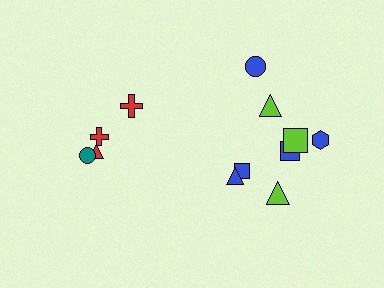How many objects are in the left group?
There are 4 objects.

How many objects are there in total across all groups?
There are 12 objects.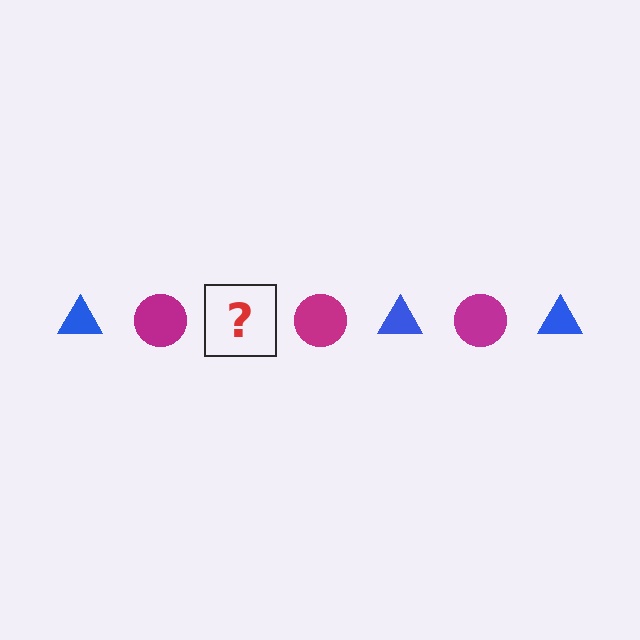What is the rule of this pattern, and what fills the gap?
The rule is that the pattern alternates between blue triangle and magenta circle. The gap should be filled with a blue triangle.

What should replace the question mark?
The question mark should be replaced with a blue triangle.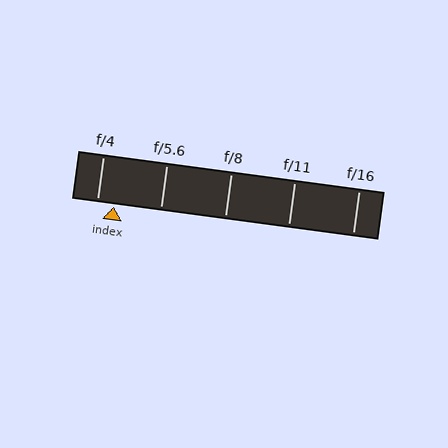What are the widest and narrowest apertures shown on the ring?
The widest aperture shown is f/4 and the narrowest is f/16.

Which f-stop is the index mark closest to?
The index mark is closest to f/4.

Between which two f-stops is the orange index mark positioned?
The index mark is between f/4 and f/5.6.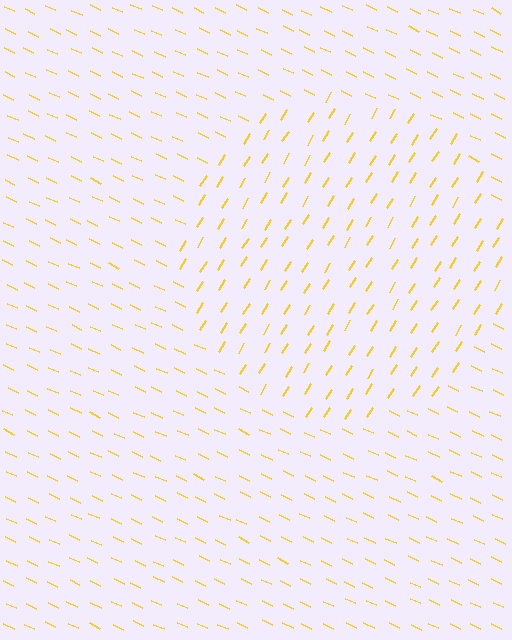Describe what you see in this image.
The image is filled with small yellow line segments. A circle region in the image has lines oriented differently from the surrounding lines, creating a visible texture boundary.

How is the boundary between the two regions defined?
The boundary is defined purely by a change in line orientation (approximately 83 degrees difference). All lines are the same color and thickness.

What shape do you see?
I see a circle.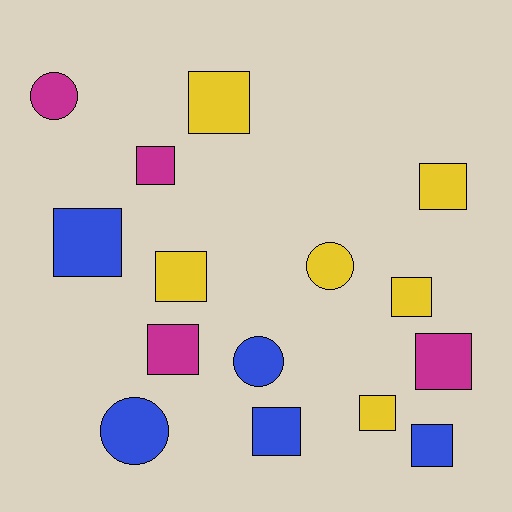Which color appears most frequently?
Yellow, with 6 objects.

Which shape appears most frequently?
Square, with 11 objects.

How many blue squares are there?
There are 3 blue squares.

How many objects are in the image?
There are 15 objects.